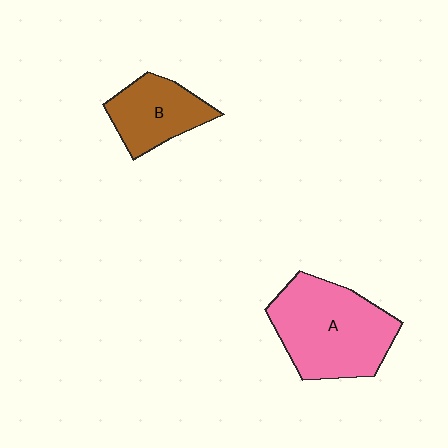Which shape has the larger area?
Shape A (pink).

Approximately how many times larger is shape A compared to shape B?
Approximately 1.8 times.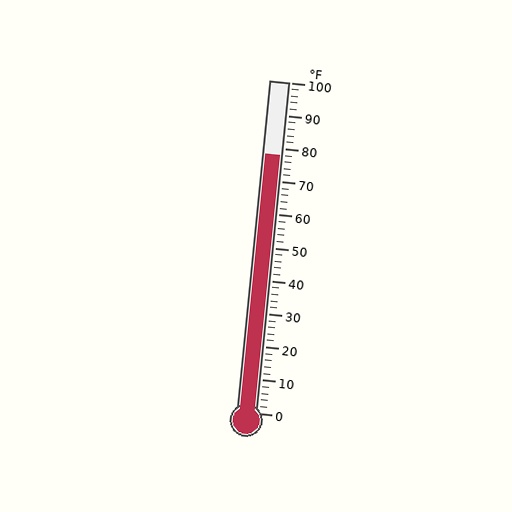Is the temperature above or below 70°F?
The temperature is above 70°F.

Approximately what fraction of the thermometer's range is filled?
The thermometer is filled to approximately 80% of its range.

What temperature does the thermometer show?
The thermometer shows approximately 78°F.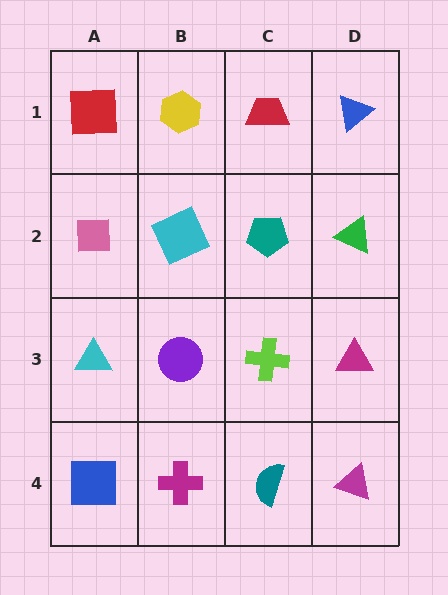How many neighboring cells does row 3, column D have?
3.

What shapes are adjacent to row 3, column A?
A pink square (row 2, column A), a blue square (row 4, column A), a purple circle (row 3, column B).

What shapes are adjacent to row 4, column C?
A lime cross (row 3, column C), a magenta cross (row 4, column B), a magenta triangle (row 4, column D).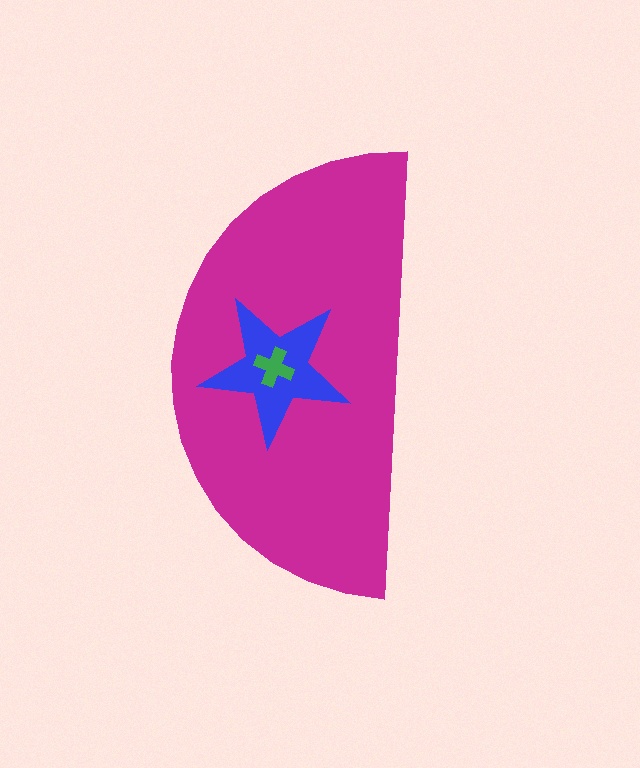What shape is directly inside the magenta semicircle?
The blue star.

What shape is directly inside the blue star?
The green cross.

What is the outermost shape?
The magenta semicircle.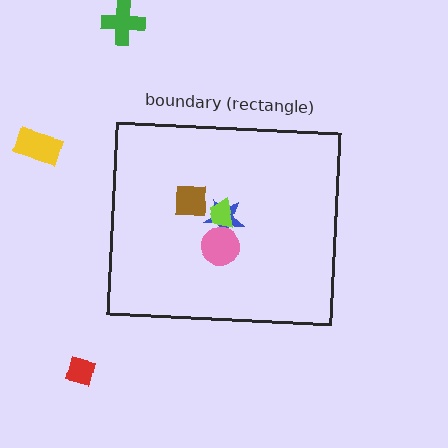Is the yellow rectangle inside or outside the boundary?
Outside.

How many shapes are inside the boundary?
4 inside, 3 outside.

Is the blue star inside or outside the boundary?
Inside.